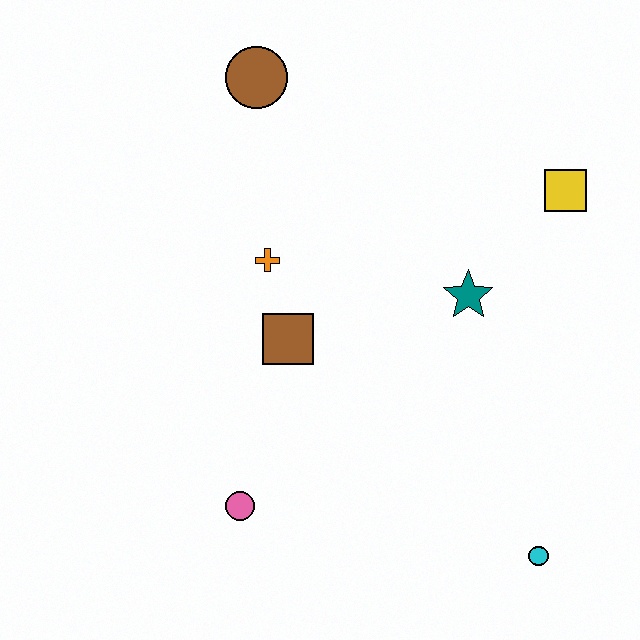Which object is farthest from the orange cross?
The cyan circle is farthest from the orange cross.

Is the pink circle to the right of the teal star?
No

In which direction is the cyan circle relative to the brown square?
The cyan circle is to the right of the brown square.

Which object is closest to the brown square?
The orange cross is closest to the brown square.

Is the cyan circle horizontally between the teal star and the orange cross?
No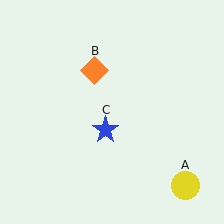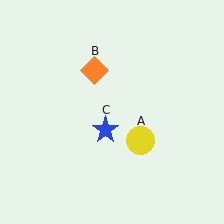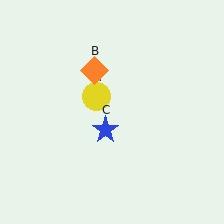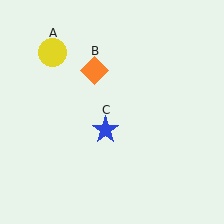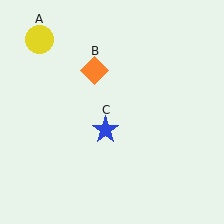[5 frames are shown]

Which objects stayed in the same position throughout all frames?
Orange diamond (object B) and blue star (object C) remained stationary.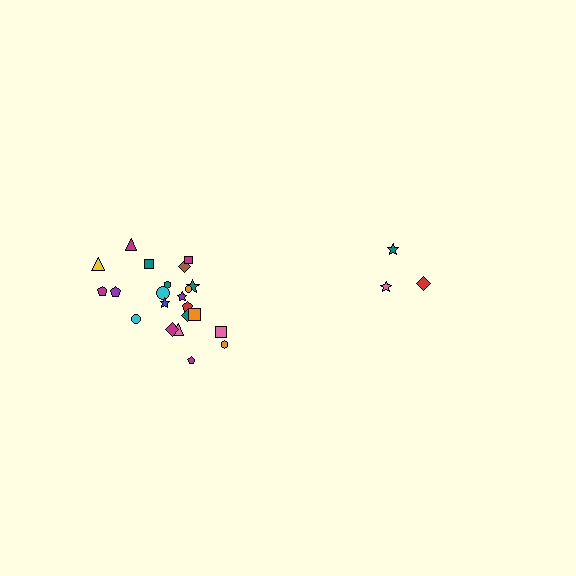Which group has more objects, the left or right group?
The left group.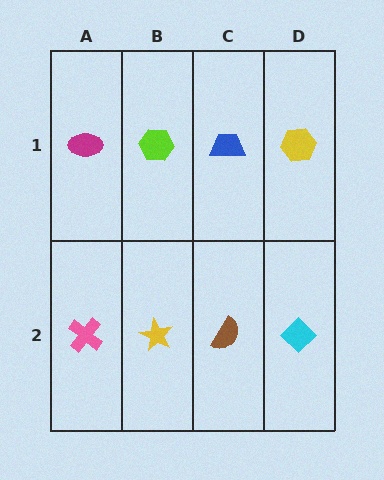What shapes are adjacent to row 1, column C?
A brown semicircle (row 2, column C), a lime hexagon (row 1, column B), a yellow hexagon (row 1, column D).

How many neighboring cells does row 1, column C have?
3.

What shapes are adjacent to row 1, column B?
A yellow star (row 2, column B), a magenta ellipse (row 1, column A), a blue trapezoid (row 1, column C).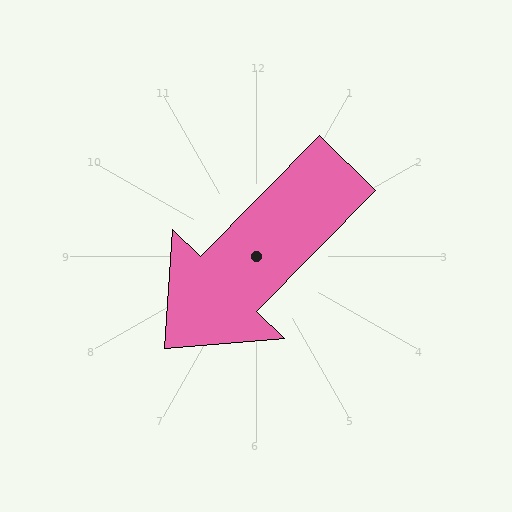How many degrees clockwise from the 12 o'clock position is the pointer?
Approximately 225 degrees.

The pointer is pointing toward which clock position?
Roughly 7 o'clock.